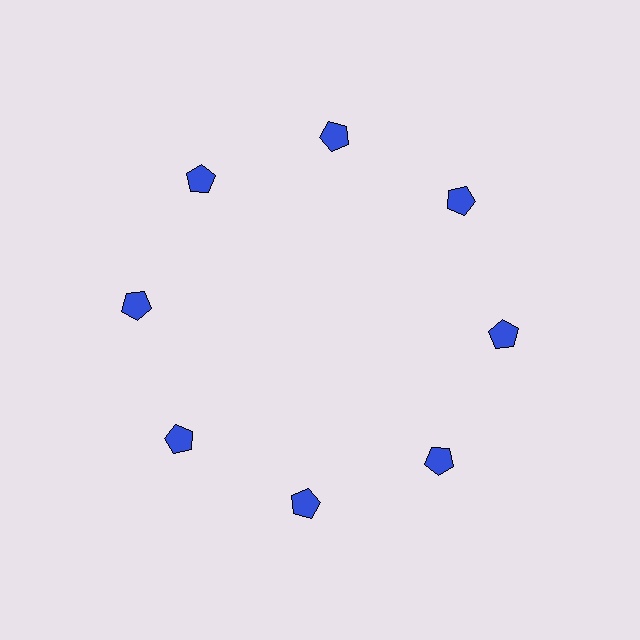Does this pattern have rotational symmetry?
Yes, this pattern has 8-fold rotational symmetry. It looks the same after rotating 45 degrees around the center.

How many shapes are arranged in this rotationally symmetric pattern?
There are 8 shapes, arranged in 8 groups of 1.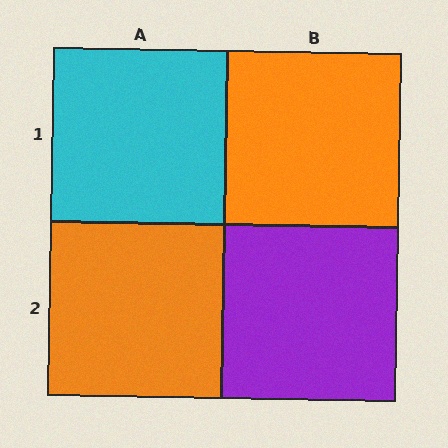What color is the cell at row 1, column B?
Orange.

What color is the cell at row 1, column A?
Cyan.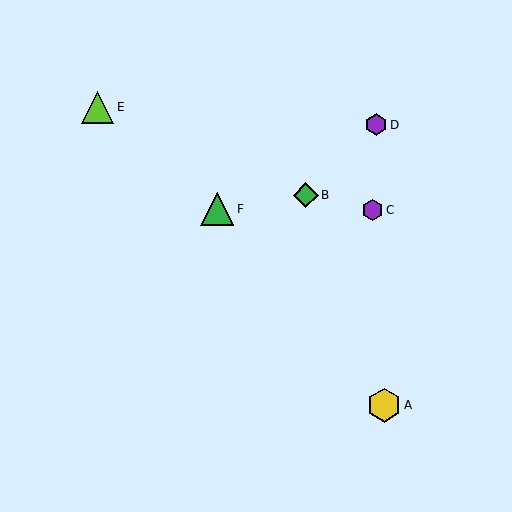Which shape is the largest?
The yellow hexagon (labeled A) is the largest.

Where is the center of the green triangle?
The center of the green triangle is at (217, 209).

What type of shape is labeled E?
Shape E is a lime triangle.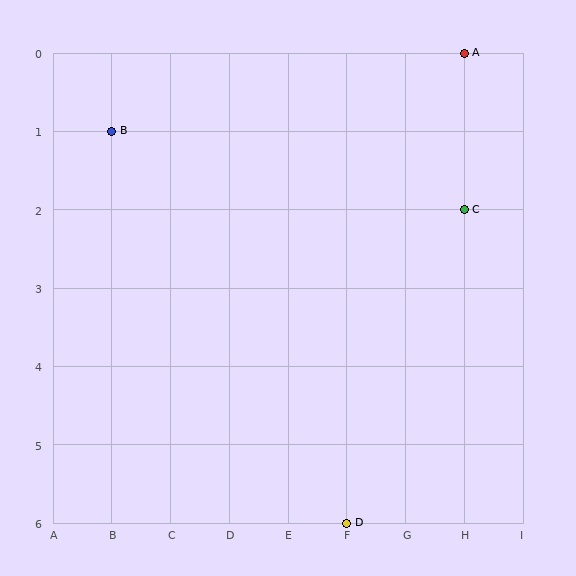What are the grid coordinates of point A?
Point A is at grid coordinates (H, 0).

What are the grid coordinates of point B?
Point B is at grid coordinates (B, 1).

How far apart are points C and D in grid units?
Points C and D are 2 columns and 4 rows apart (about 4.5 grid units diagonally).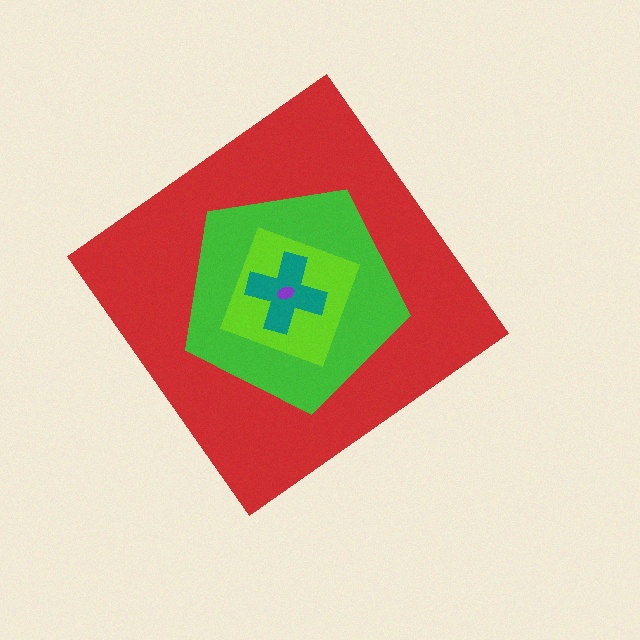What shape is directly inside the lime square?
The teal cross.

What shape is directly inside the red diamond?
The green pentagon.